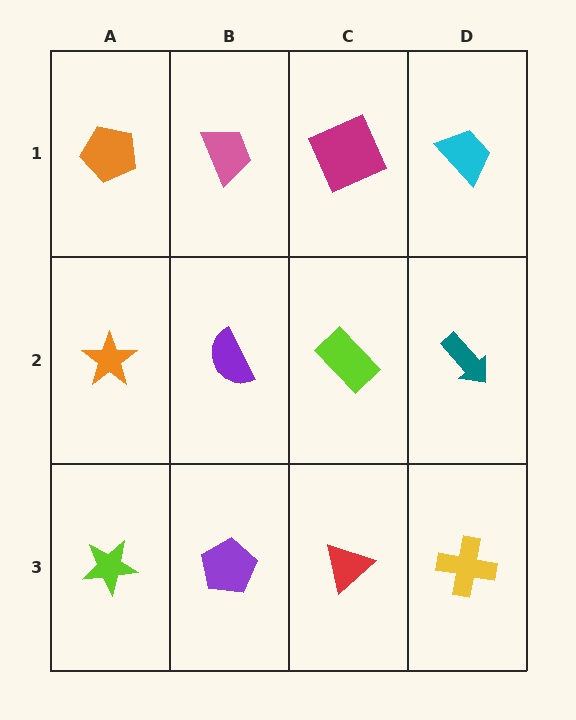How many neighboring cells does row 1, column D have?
2.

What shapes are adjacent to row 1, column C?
A lime rectangle (row 2, column C), a pink trapezoid (row 1, column B), a cyan trapezoid (row 1, column D).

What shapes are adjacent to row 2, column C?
A magenta square (row 1, column C), a red triangle (row 3, column C), a purple semicircle (row 2, column B), a teal arrow (row 2, column D).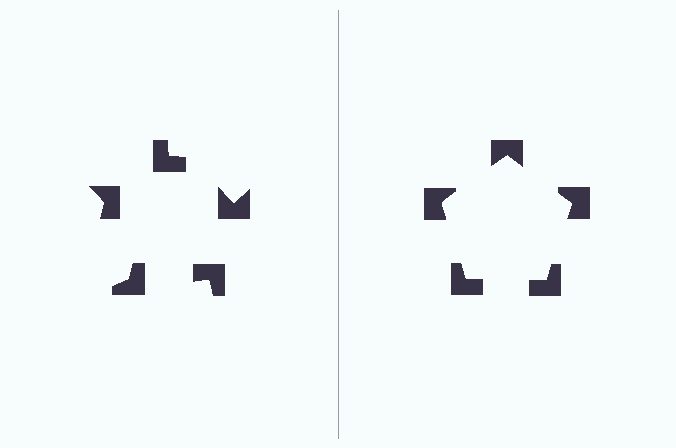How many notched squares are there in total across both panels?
10 — 5 on each side.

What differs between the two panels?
The notched squares are positioned identically on both sides; only the wedge orientations differ. On the right they align to a pentagon; on the left they are misaligned.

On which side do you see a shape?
An illusory pentagon appears on the right side. On the left side the wedge cuts are rotated, so no coherent shape forms.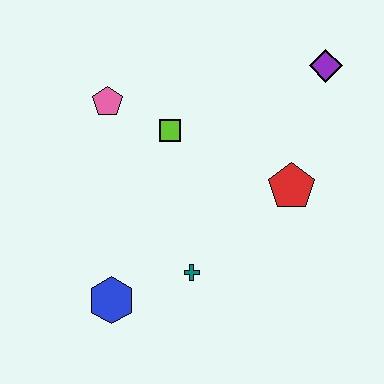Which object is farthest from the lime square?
The blue hexagon is farthest from the lime square.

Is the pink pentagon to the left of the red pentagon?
Yes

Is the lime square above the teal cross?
Yes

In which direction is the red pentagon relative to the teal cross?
The red pentagon is to the right of the teal cross.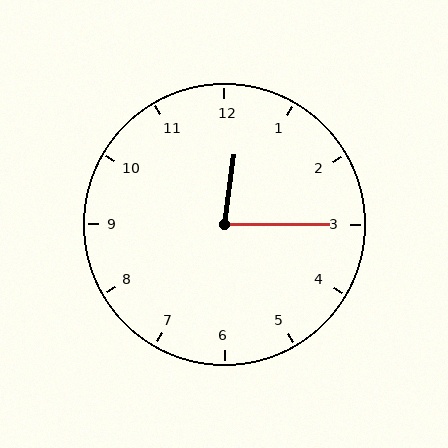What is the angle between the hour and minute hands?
Approximately 82 degrees.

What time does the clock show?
12:15.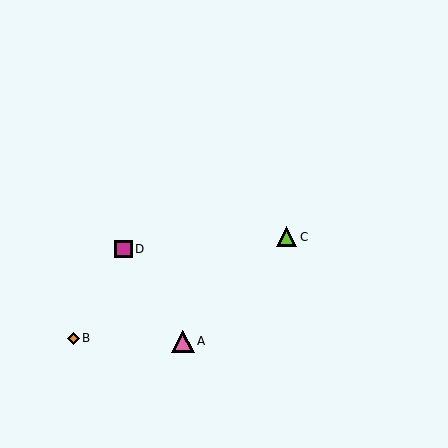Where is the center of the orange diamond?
The center of the orange diamond is at (73, 338).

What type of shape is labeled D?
Shape D is a magenta square.